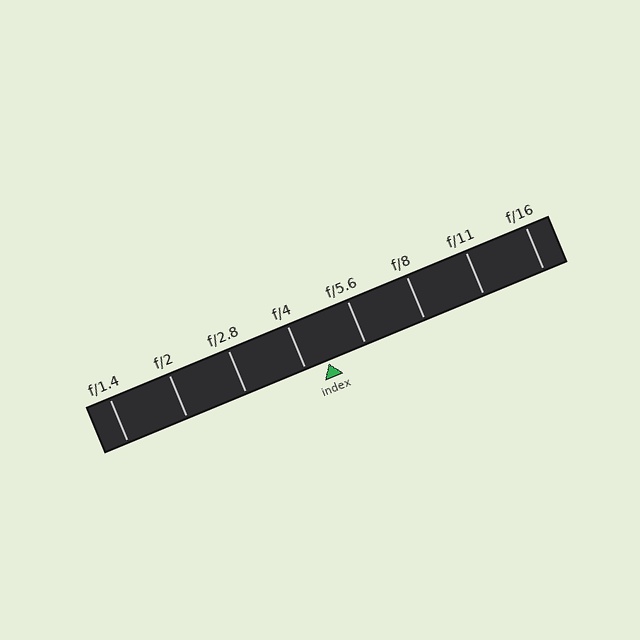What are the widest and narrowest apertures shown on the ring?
The widest aperture shown is f/1.4 and the narrowest is f/16.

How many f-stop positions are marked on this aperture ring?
There are 8 f-stop positions marked.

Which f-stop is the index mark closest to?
The index mark is closest to f/4.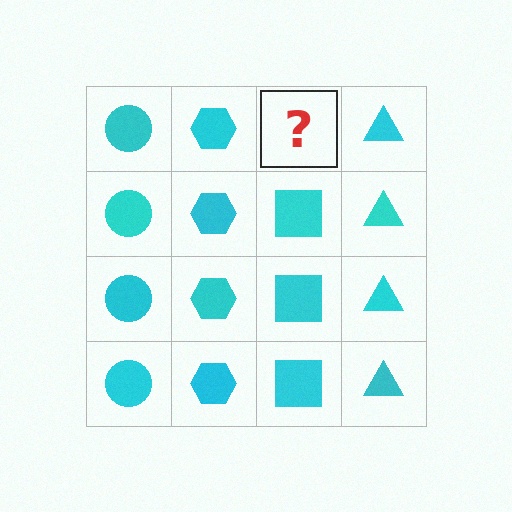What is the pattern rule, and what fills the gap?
The rule is that each column has a consistent shape. The gap should be filled with a cyan square.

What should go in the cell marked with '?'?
The missing cell should contain a cyan square.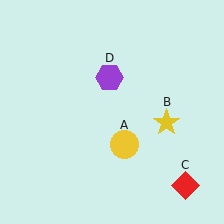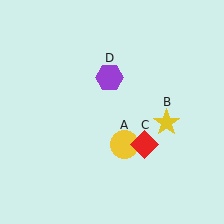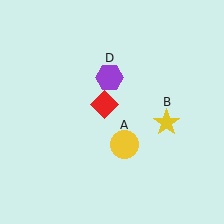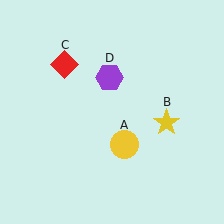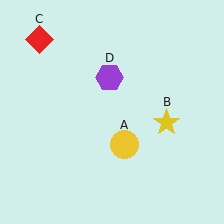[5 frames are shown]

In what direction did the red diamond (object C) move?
The red diamond (object C) moved up and to the left.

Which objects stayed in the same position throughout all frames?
Yellow circle (object A) and yellow star (object B) and purple hexagon (object D) remained stationary.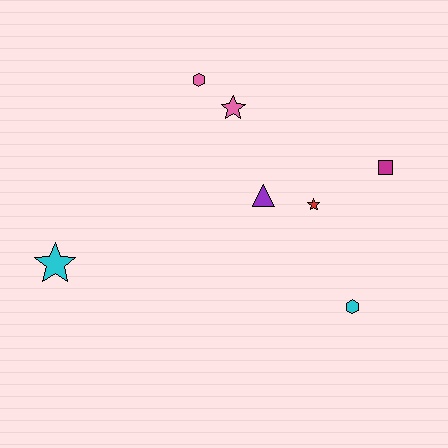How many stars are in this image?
There are 3 stars.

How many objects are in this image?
There are 7 objects.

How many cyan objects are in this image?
There are 2 cyan objects.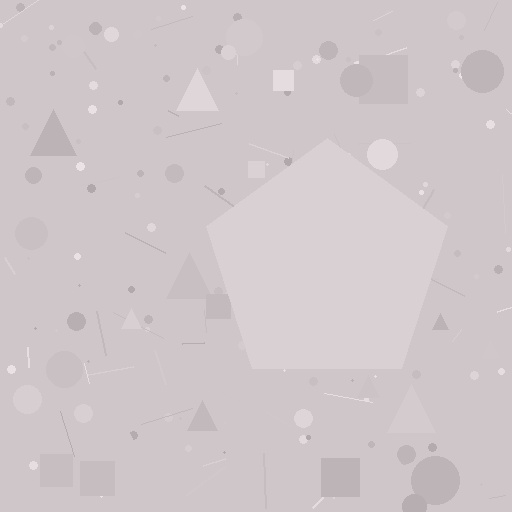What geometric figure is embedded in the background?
A pentagon is embedded in the background.